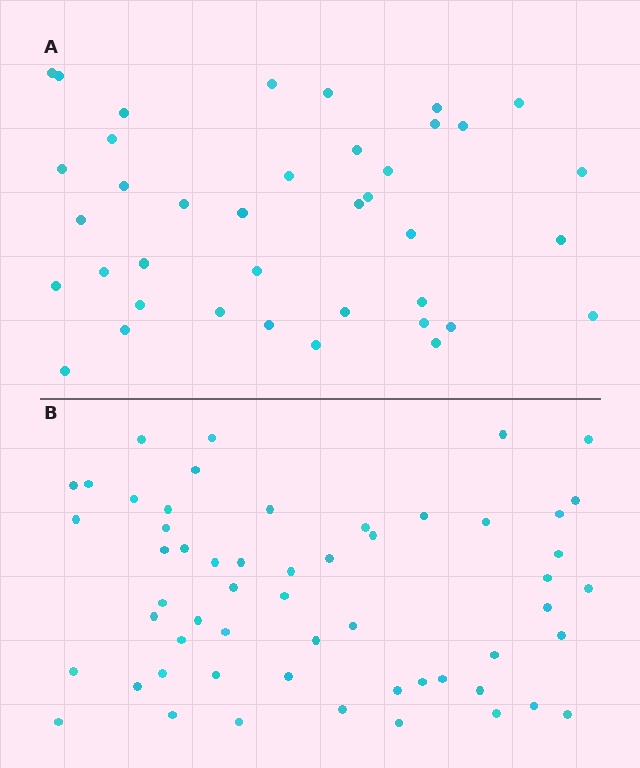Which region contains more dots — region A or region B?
Region B (the bottom region) has more dots.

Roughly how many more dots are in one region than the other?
Region B has approximately 15 more dots than region A.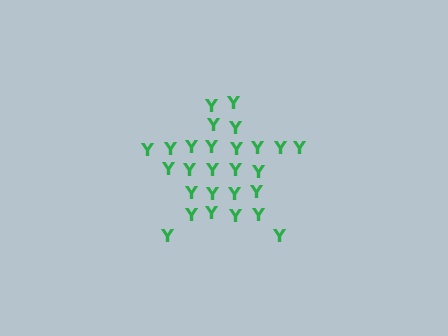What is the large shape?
The large shape is a star.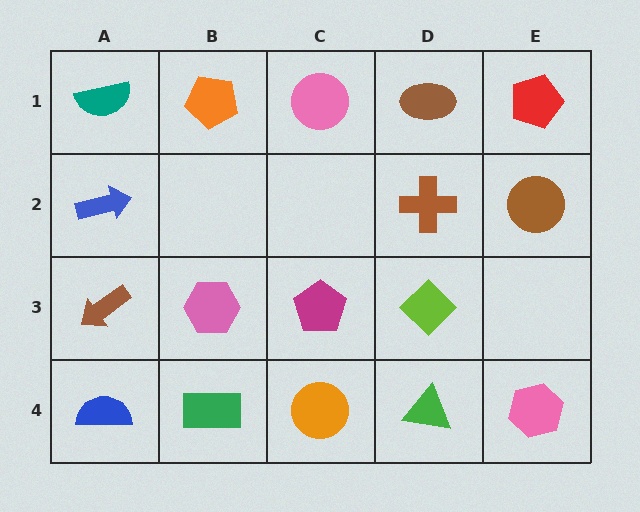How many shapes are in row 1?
5 shapes.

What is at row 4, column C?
An orange circle.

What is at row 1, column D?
A brown ellipse.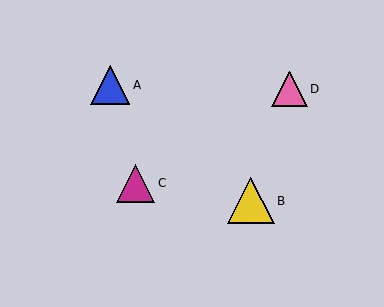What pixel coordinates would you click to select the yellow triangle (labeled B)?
Click at (251, 201) to select the yellow triangle B.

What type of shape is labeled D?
Shape D is a pink triangle.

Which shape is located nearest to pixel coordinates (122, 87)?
The blue triangle (labeled A) at (110, 85) is nearest to that location.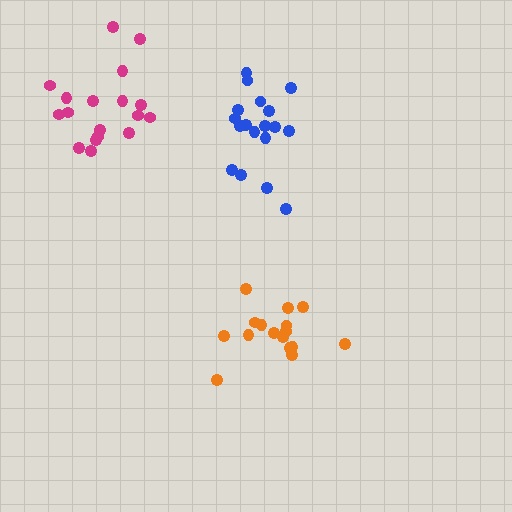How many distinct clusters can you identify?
There are 3 distinct clusters.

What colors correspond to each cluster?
The clusters are colored: blue, orange, magenta.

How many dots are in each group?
Group 1: 18 dots, Group 2: 16 dots, Group 3: 18 dots (52 total).